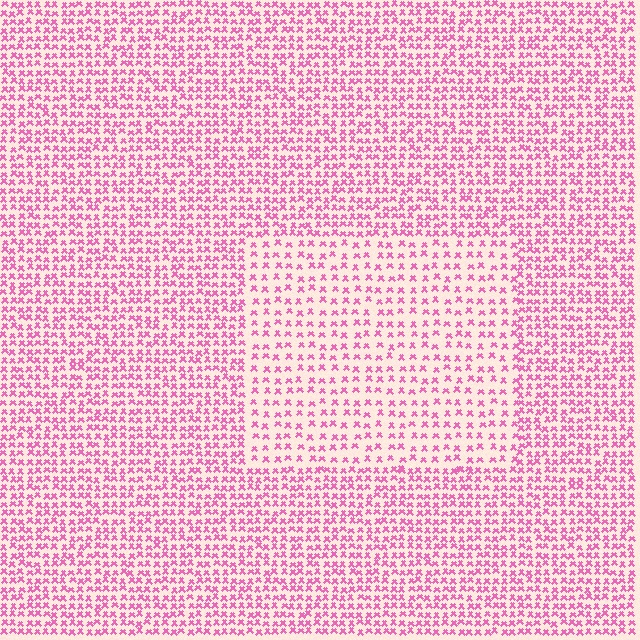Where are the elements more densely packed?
The elements are more densely packed outside the rectangle boundary.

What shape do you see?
I see a rectangle.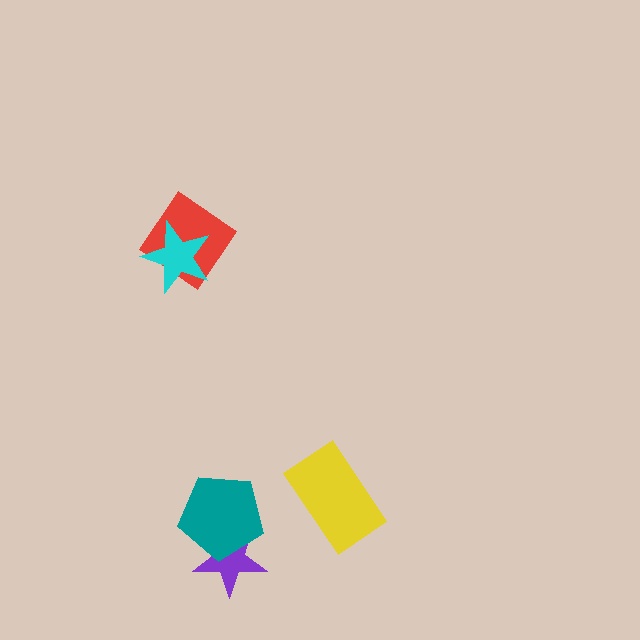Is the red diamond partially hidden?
Yes, it is partially covered by another shape.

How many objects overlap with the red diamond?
1 object overlaps with the red diamond.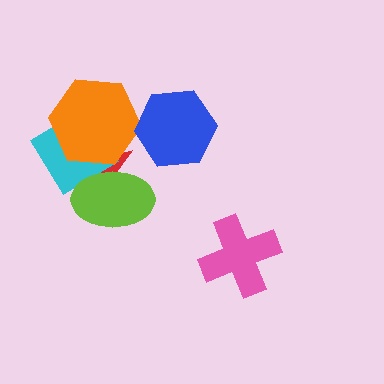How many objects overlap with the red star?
3 objects overlap with the red star.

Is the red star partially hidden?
Yes, it is partially covered by another shape.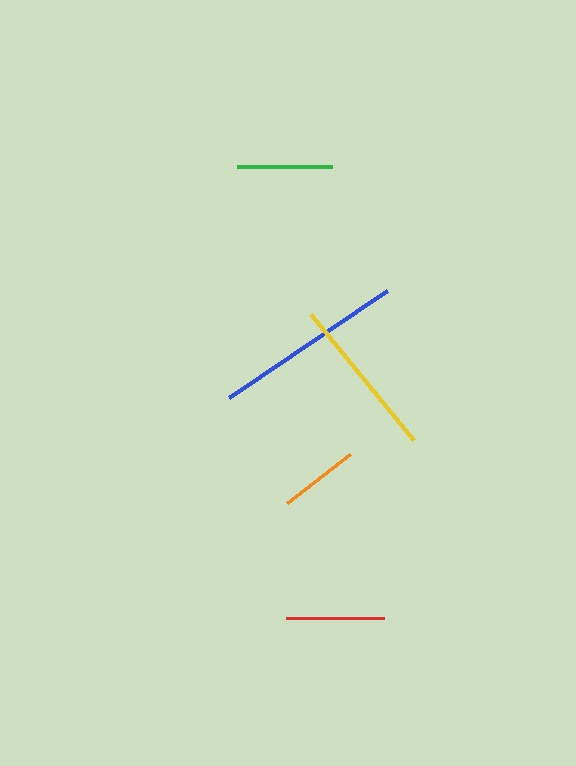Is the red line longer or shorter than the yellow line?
The yellow line is longer than the red line.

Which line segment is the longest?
The blue line is the longest at approximately 191 pixels.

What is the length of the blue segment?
The blue segment is approximately 191 pixels long.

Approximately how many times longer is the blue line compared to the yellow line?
The blue line is approximately 1.2 times the length of the yellow line.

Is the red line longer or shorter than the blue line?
The blue line is longer than the red line.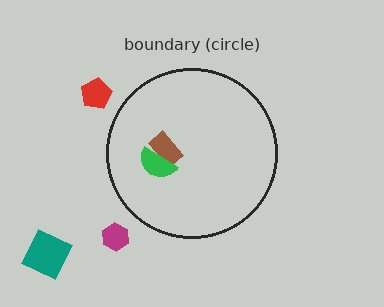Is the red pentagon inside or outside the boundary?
Outside.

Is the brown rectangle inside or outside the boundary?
Inside.